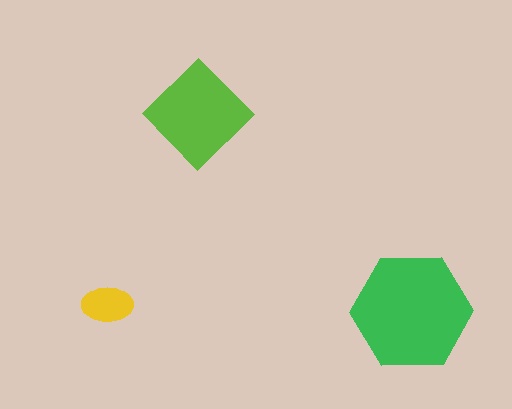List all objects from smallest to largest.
The yellow ellipse, the lime diamond, the green hexagon.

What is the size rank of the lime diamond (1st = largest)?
2nd.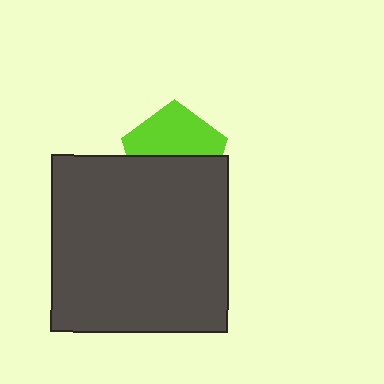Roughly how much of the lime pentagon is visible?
About half of it is visible (roughly 51%).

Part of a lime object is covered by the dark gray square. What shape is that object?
It is a pentagon.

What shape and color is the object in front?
The object in front is a dark gray square.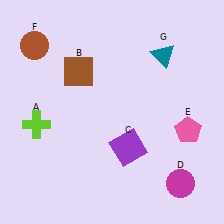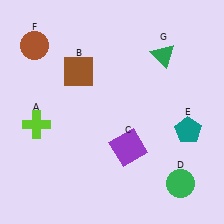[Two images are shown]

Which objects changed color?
D changed from magenta to green. E changed from pink to teal. G changed from teal to green.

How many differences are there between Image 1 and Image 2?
There are 3 differences between the two images.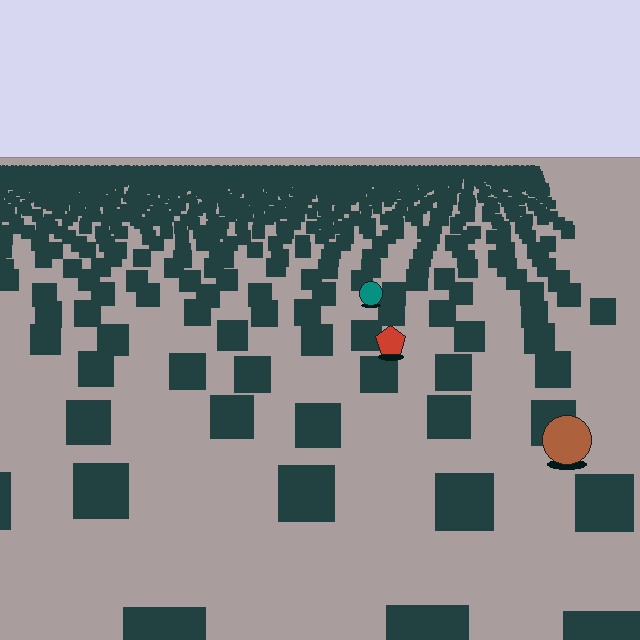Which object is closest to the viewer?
The brown circle is closest. The texture marks near it are larger and more spread out.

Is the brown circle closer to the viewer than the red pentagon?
Yes. The brown circle is closer — you can tell from the texture gradient: the ground texture is coarser near it.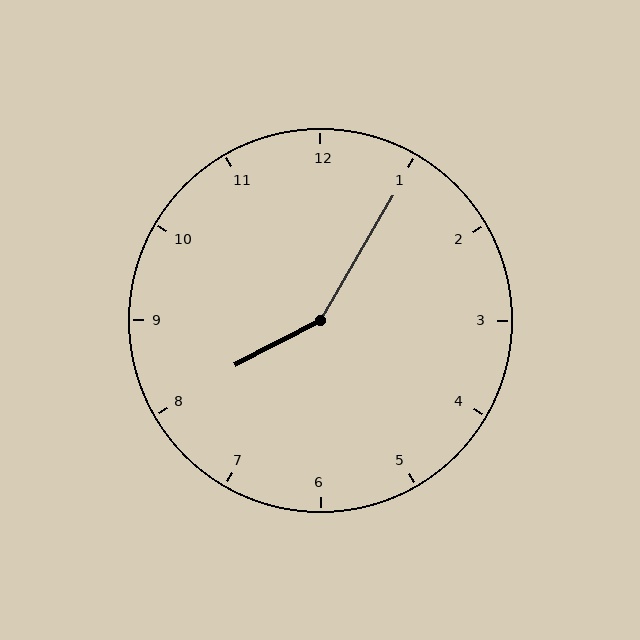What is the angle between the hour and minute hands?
Approximately 148 degrees.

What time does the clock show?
8:05.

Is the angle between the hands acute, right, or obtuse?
It is obtuse.